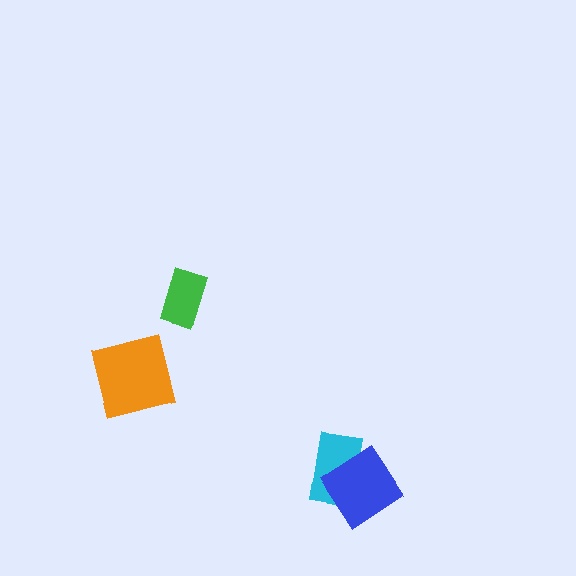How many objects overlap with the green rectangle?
0 objects overlap with the green rectangle.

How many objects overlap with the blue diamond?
1 object overlaps with the blue diamond.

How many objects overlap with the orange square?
0 objects overlap with the orange square.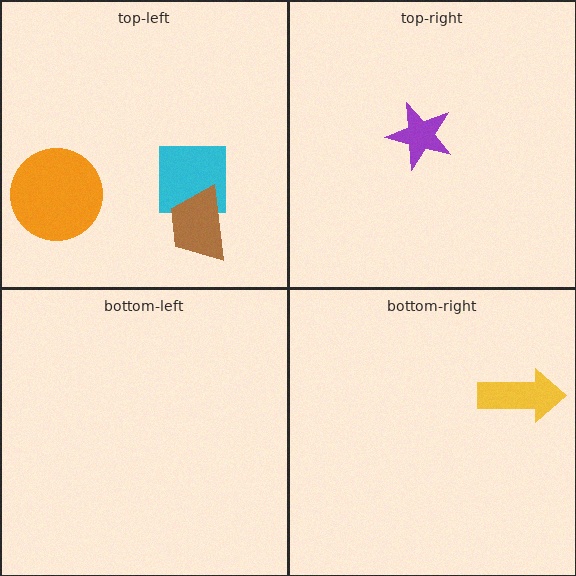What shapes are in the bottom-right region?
The yellow arrow.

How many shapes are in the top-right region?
1.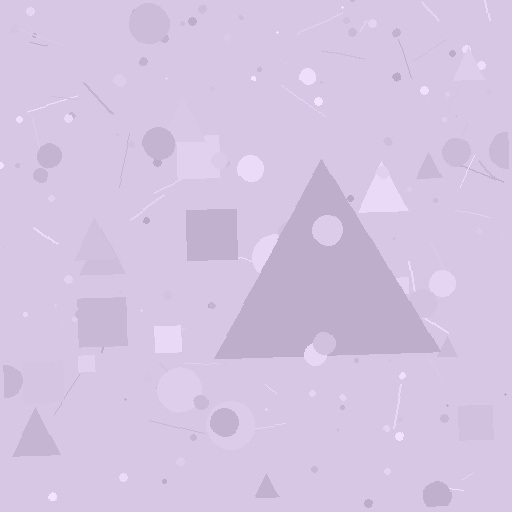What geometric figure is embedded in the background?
A triangle is embedded in the background.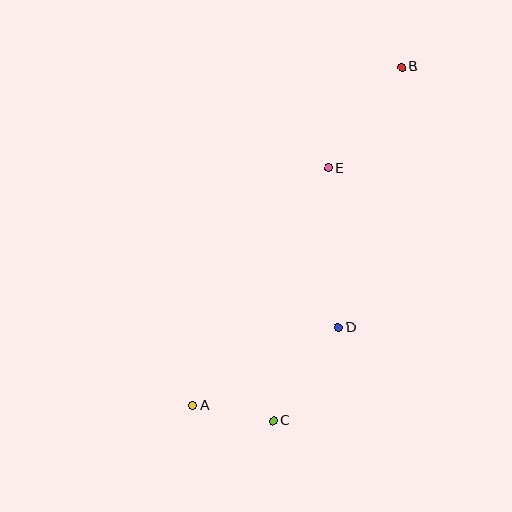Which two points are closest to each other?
Points A and C are closest to each other.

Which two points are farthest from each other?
Points A and B are farthest from each other.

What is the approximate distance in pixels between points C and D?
The distance between C and D is approximately 114 pixels.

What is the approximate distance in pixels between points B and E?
The distance between B and E is approximately 125 pixels.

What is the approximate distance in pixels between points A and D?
The distance between A and D is approximately 165 pixels.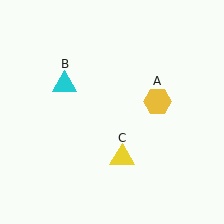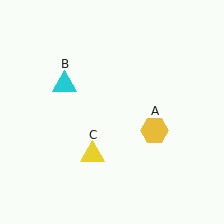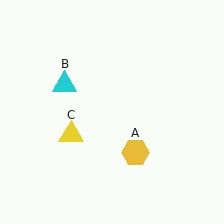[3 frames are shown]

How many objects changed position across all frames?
2 objects changed position: yellow hexagon (object A), yellow triangle (object C).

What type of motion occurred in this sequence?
The yellow hexagon (object A), yellow triangle (object C) rotated clockwise around the center of the scene.